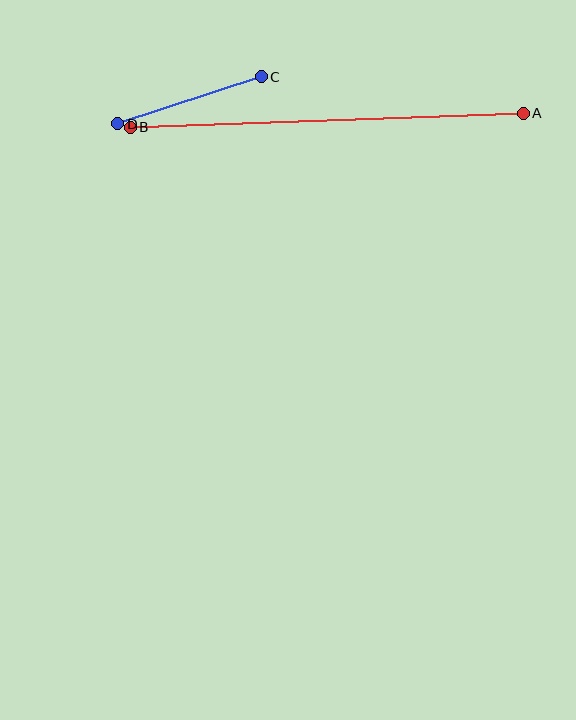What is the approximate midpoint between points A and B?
The midpoint is at approximately (327, 120) pixels.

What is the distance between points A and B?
The distance is approximately 393 pixels.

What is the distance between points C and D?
The distance is approximately 151 pixels.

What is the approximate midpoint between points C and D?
The midpoint is at approximately (189, 100) pixels.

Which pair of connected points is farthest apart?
Points A and B are farthest apart.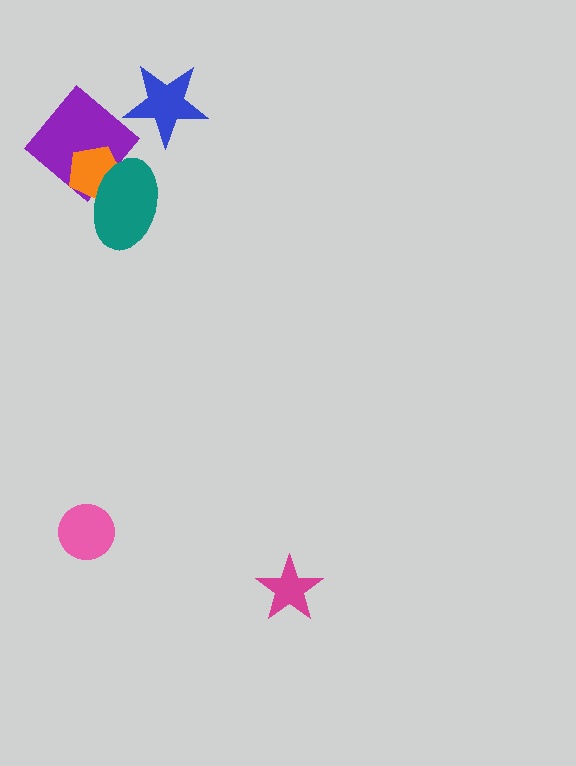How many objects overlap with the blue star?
0 objects overlap with the blue star.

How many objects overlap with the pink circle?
0 objects overlap with the pink circle.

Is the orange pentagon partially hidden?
Yes, it is partially covered by another shape.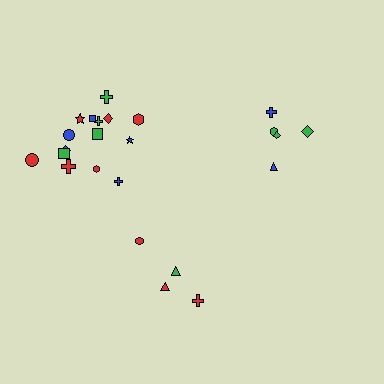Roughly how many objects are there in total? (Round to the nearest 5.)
Roughly 25 objects in total.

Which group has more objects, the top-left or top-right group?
The top-left group.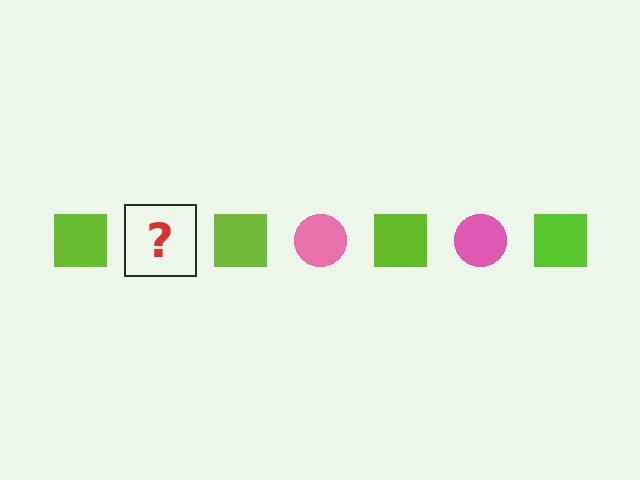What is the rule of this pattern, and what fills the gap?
The rule is that the pattern alternates between lime square and pink circle. The gap should be filled with a pink circle.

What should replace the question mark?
The question mark should be replaced with a pink circle.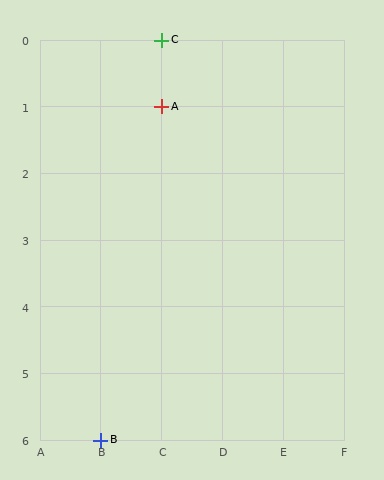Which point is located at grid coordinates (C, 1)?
Point A is at (C, 1).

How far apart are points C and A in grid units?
Points C and A are 1 row apart.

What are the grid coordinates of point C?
Point C is at grid coordinates (C, 0).